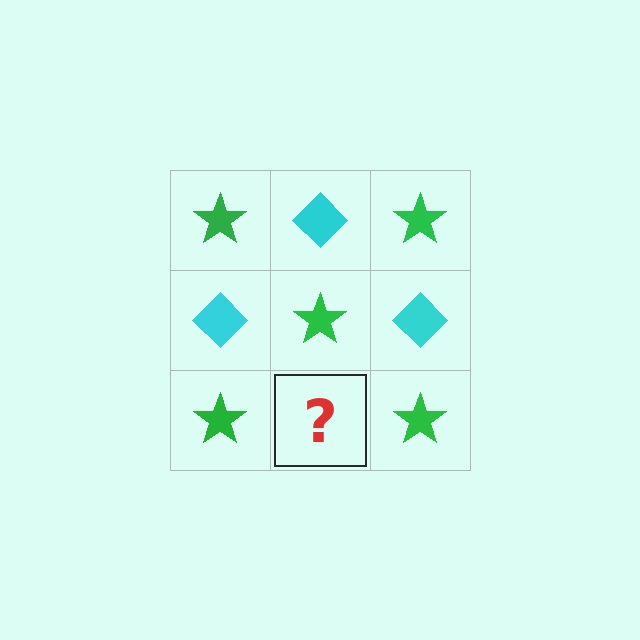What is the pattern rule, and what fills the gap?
The rule is that it alternates green star and cyan diamond in a checkerboard pattern. The gap should be filled with a cyan diamond.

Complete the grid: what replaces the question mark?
The question mark should be replaced with a cyan diamond.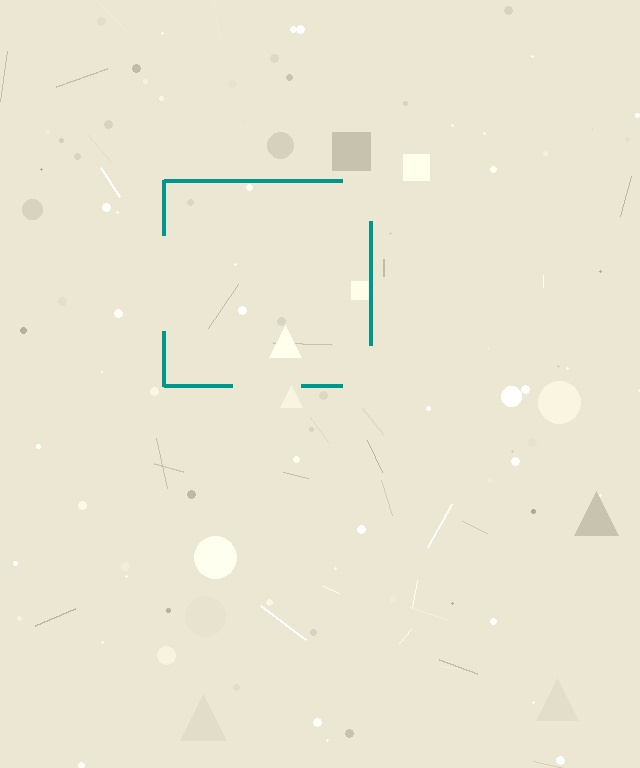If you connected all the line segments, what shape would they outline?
They would outline a square.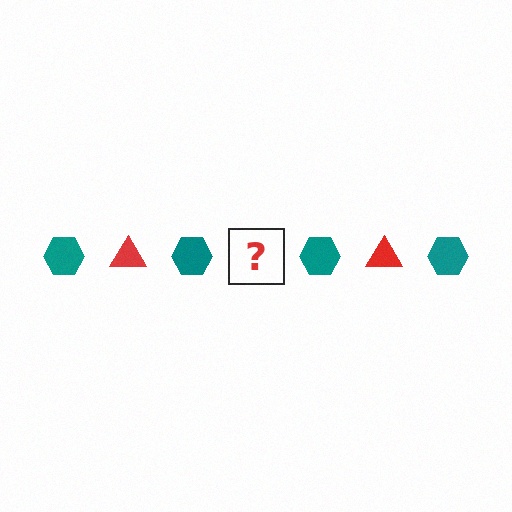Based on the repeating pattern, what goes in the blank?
The blank should be a red triangle.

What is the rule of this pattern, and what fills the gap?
The rule is that the pattern alternates between teal hexagon and red triangle. The gap should be filled with a red triangle.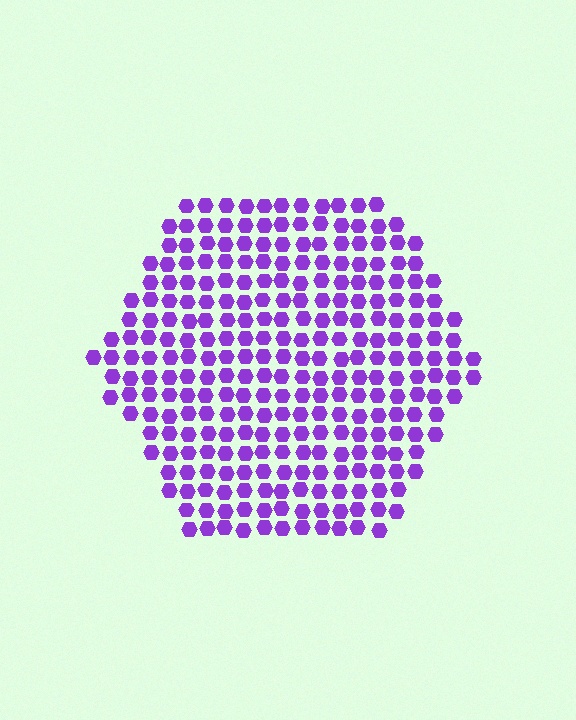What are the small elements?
The small elements are hexagons.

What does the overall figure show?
The overall figure shows a hexagon.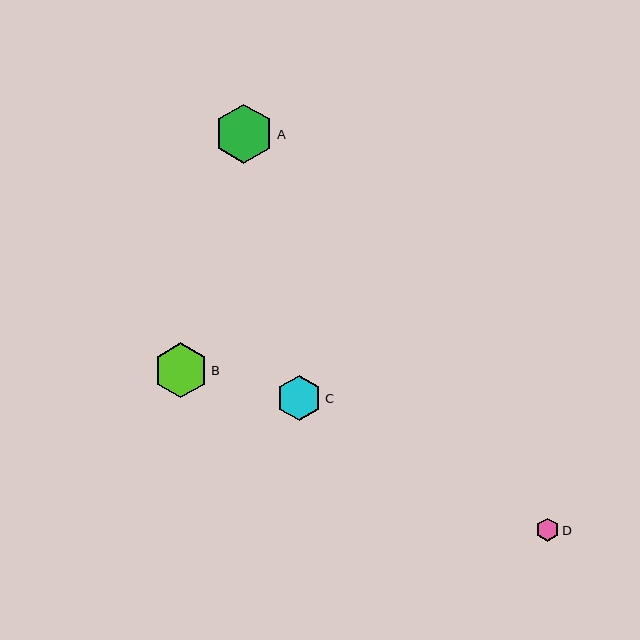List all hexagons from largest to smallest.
From largest to smallest: A, B, C, D.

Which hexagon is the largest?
Hexagon A is the largest with a size of approximately 59 pixels.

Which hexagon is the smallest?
Hexagon D is the smallest with a size of approximately 23 pixels.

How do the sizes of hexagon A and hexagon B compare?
Hexagon A and hexagon B are approximately the same size.